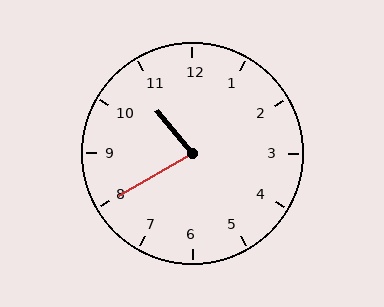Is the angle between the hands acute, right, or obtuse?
It is acute.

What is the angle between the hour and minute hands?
Approximately 80 degrees.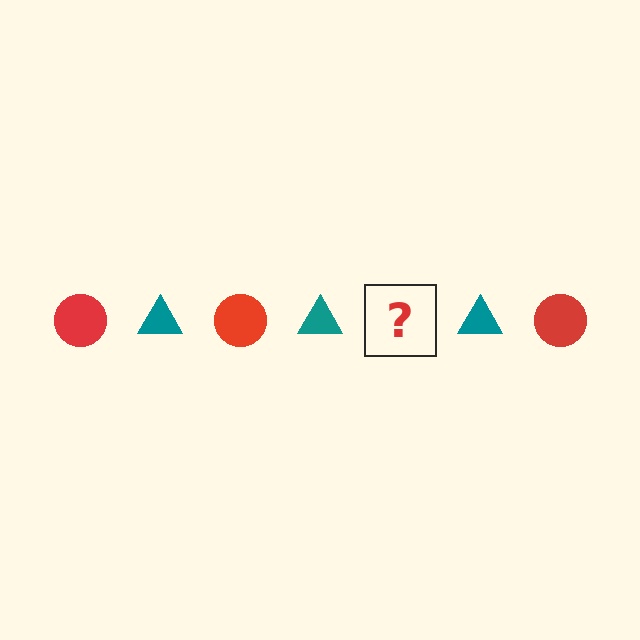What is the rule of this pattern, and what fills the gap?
The rule is that the pattern alternates between red circle and teal triangle. The gap should be filled with a red circle.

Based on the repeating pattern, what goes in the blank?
The blank should be a red circle.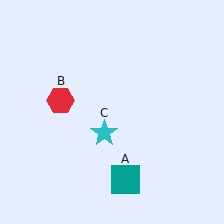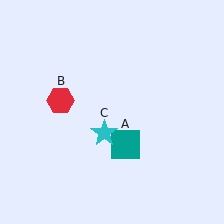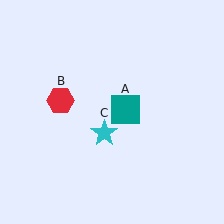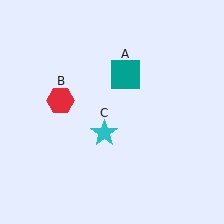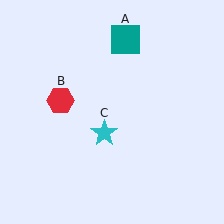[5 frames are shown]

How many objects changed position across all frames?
1 object changed position: teal square (object A).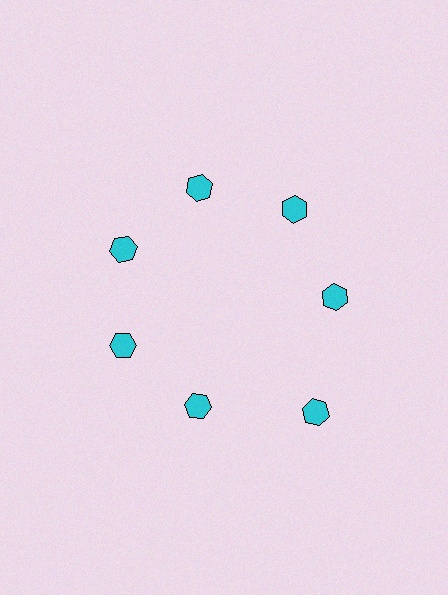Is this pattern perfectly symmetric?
No. The 7 cyan hexagons are arranged in a ring, but one element near the 5 o'clock position is pushed outward from the center, breaking the 7-fold rotational symmetry.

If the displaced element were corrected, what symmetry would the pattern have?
It would have 7-fold rotational symmetry — the pattern would map onto itself every 51 degrees.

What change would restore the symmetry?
The symmetry would be restored by moving it inward, back onto the ring so that all 7 hexagons sit at equal angles and equal distance from the center.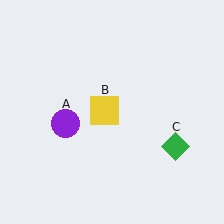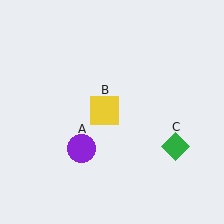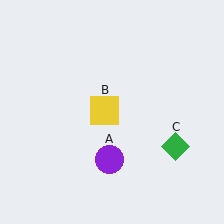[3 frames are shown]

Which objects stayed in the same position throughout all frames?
Yellow square (object B) and green diamond (object C) remained stationary.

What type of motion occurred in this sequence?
The purple circle (object A) rotated counterclockwise around the center of the scene.